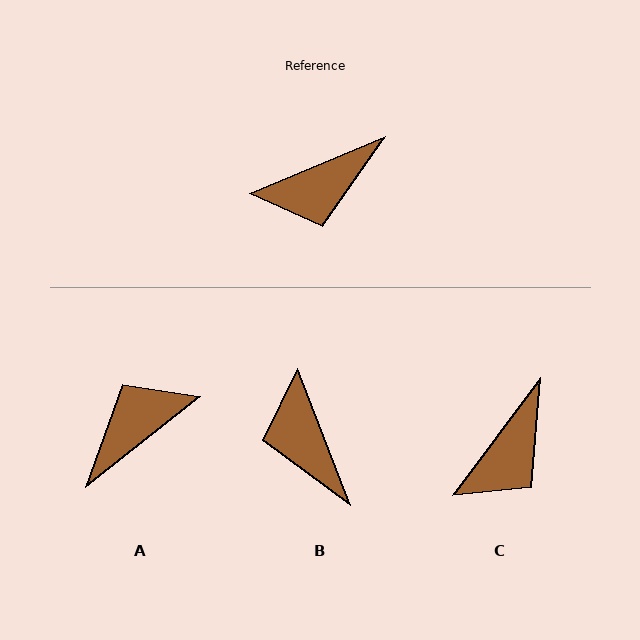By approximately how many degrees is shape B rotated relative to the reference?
Approximately 91 degrees clockwise.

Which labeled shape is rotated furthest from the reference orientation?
A, about 164 degrees away.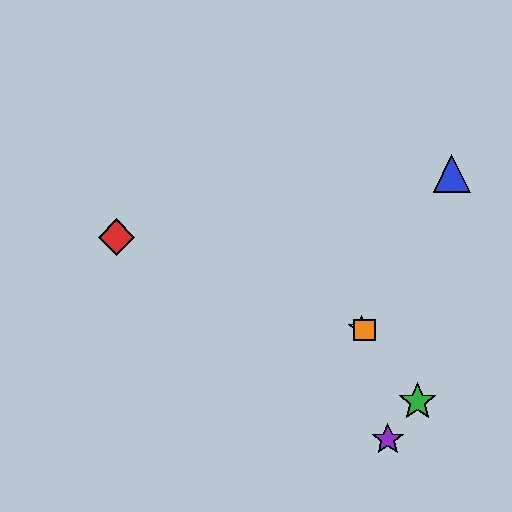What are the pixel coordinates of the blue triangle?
The blue triangle is at (452, 174).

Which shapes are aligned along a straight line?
The red diamond, the yellow star, the orange square are aligned along a straight line.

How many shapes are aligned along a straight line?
3 shapes (the red diamond, the yellow star, the orange square) are aligned along a straight line.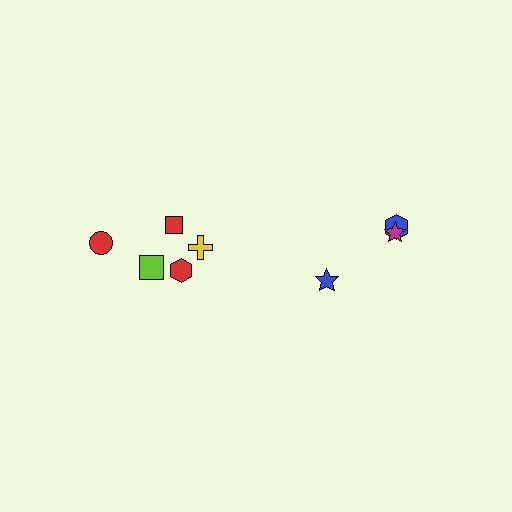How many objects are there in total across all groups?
There are 8 objects.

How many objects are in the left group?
There are 5 objects.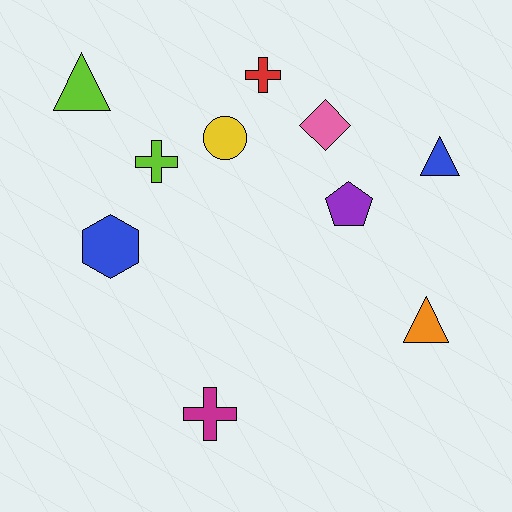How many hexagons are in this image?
There is 1 hexagon.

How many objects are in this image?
There are 10 objects.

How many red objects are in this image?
There is 1 red object.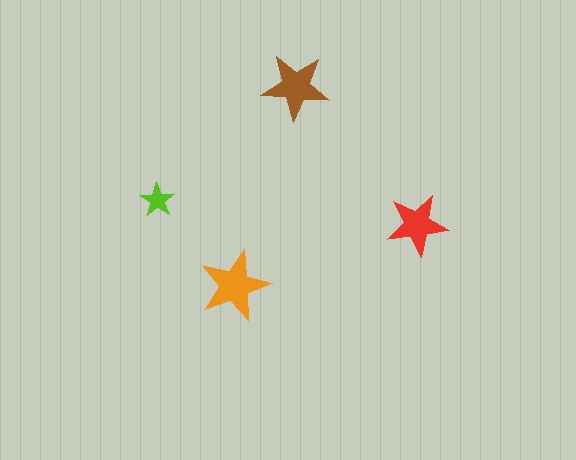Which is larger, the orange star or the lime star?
The orange one.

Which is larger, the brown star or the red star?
The brown one.